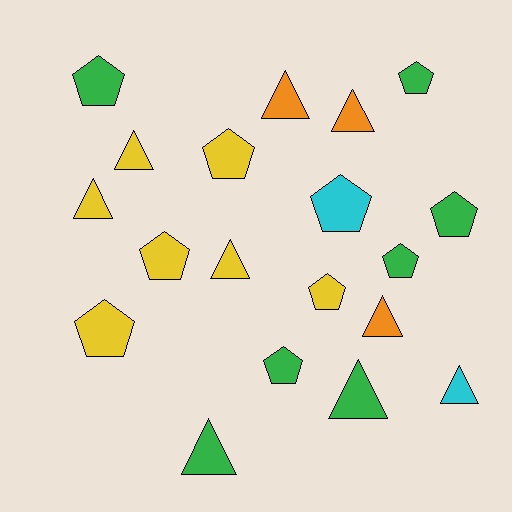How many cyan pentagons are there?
There is 1 cyan pentagon.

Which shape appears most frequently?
Pentagon, with 10 objects.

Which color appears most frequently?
Green, with 7 objects.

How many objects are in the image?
There are 19 objects.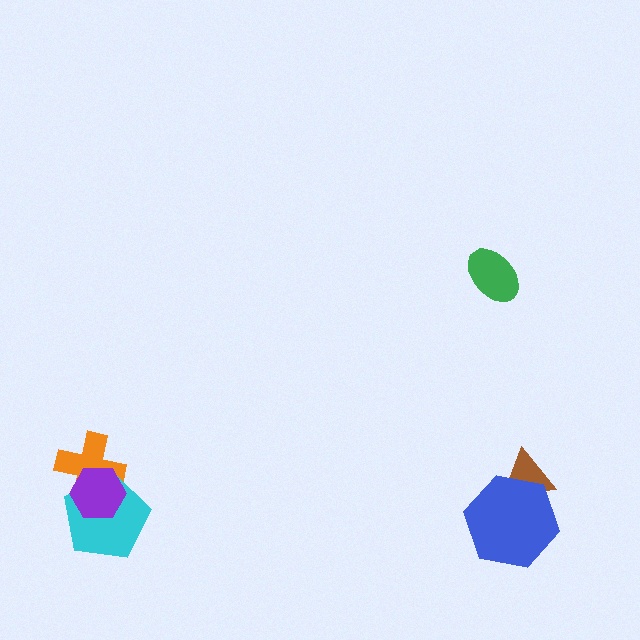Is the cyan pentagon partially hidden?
Yes, it is partially covered by another shape.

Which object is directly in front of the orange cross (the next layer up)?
The cyan pentagon is directly in front of the orange cross.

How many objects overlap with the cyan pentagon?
2 objects overlap with the cyan pentagon.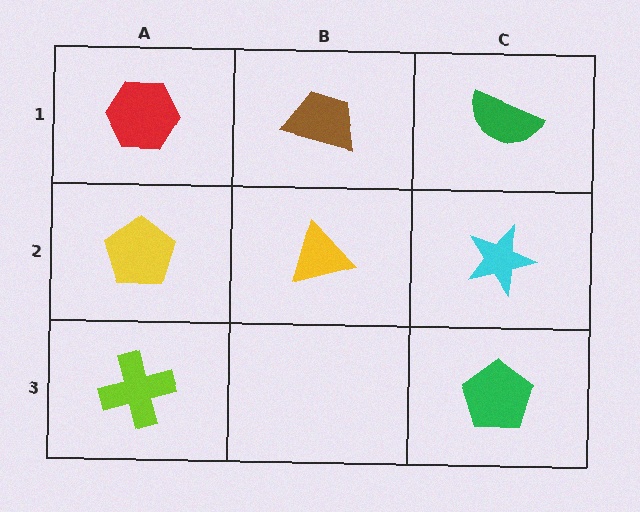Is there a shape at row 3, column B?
No, that cell is empty.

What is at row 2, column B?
A yellow triangle.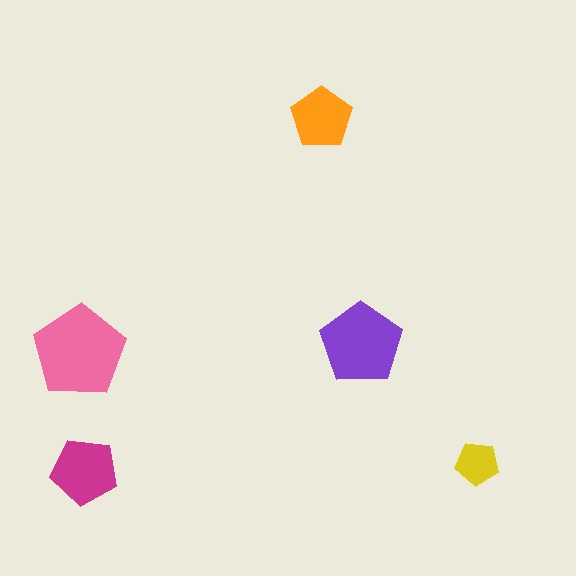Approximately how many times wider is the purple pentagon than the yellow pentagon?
About 2 times wider.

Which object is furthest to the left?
The pink pentagon is leftmost.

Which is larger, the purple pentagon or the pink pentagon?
The pink one.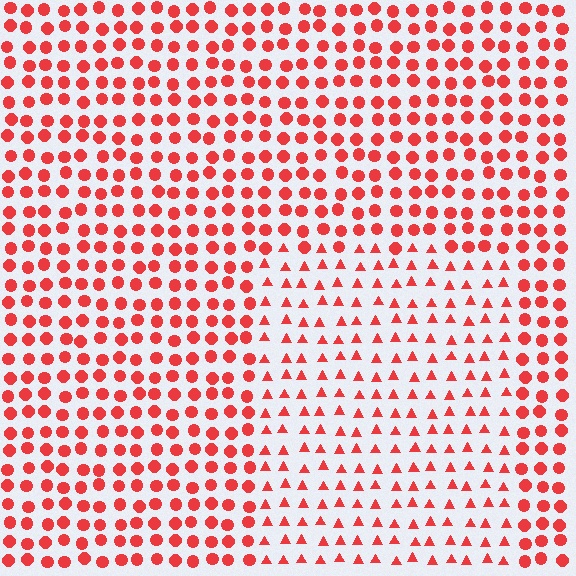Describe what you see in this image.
The image is filled with small red elements arranged in a uniform grid. A rectangle-shaped region contains triangles, while the surrounding area contains circles. The boundary is defined purely by the change in element shape.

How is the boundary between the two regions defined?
The boundary is defined by a change in element shape: triangles inside vs. circles outside. All elements share the same color and spacing.